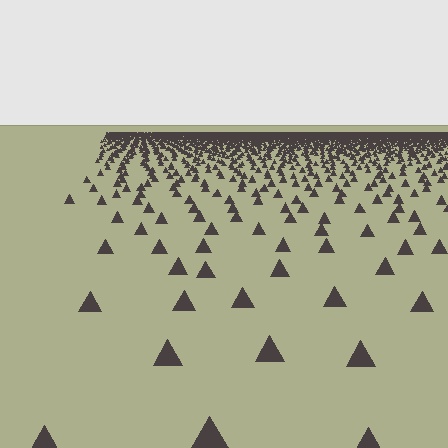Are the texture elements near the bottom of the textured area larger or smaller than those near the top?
Larger. Near the bottom, elements are closer to the viewer and appear at a bigger on-screen size.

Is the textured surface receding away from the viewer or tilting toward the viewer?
The surface is receding away from the viewer. Texture elements get smaller and denser toward the top.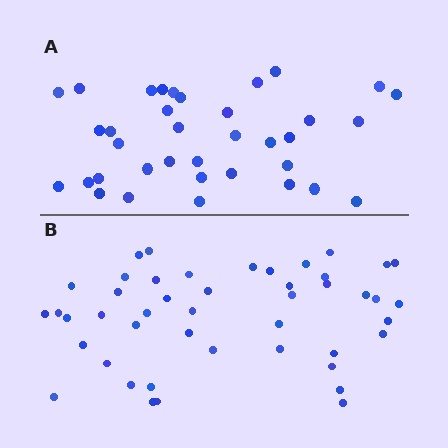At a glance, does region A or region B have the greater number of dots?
Region B (the bottom region) has more dots.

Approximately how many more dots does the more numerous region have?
Region B has roughly 10 or so more dots than region A.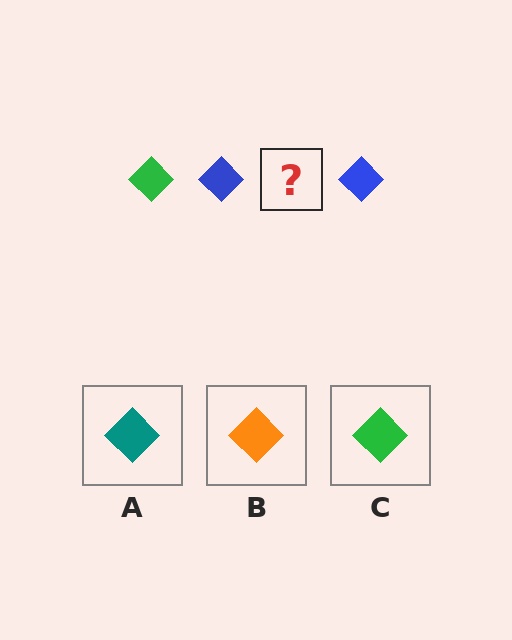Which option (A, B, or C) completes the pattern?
C.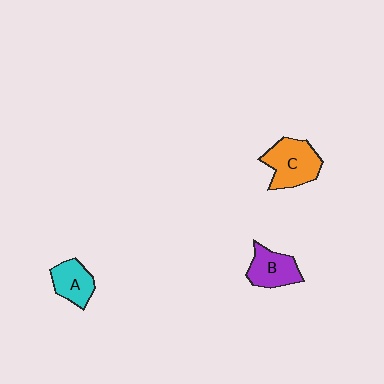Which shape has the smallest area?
Shape A (cyan).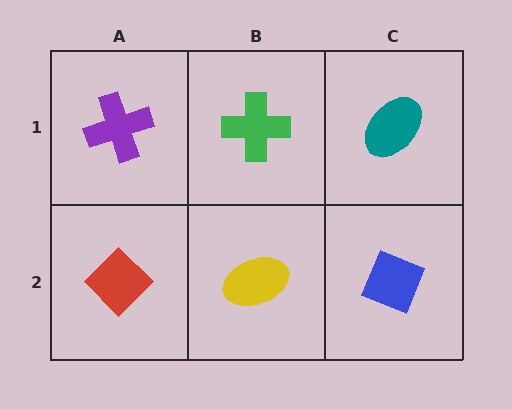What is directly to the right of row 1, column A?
A green cross.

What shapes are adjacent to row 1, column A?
A red diamond (row 2, column A), a green cross (row 1, column B).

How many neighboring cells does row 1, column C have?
2.